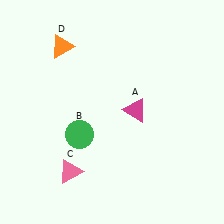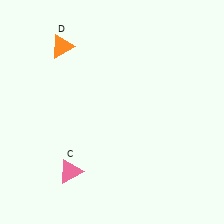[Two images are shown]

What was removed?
The magenta triangle (A), the green circle (B) were removed in Image 2.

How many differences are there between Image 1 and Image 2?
There are 2 differences between the two images.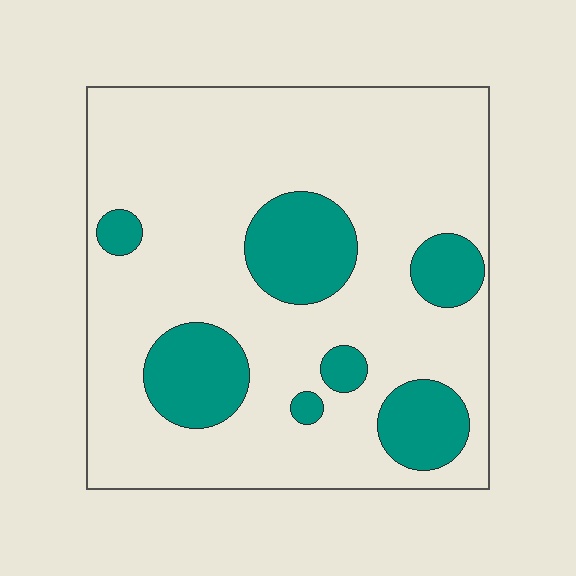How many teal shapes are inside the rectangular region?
7.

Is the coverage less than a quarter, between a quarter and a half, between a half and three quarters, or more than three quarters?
Less than a quarter.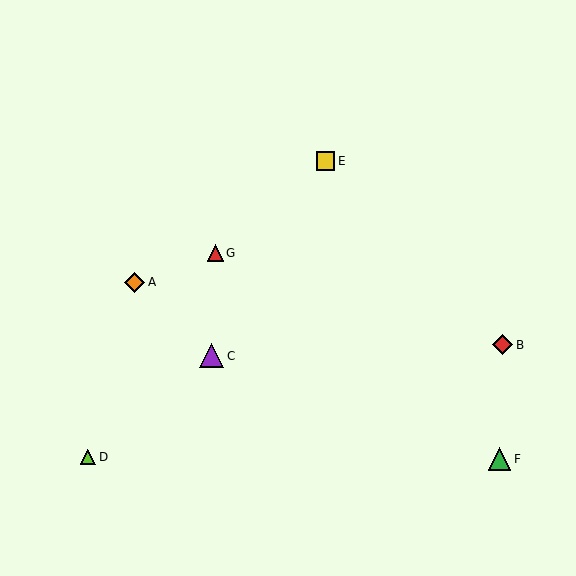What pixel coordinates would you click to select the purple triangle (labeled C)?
Click at (212, 356) to select the purple triangle C.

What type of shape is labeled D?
Shape D is a lime triangle.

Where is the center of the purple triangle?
The center of the purple triangle is at (212, 356).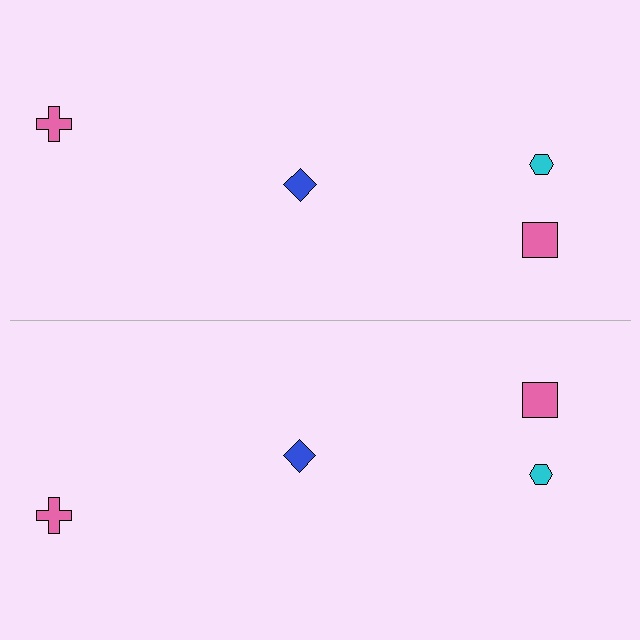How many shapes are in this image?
There are 8 shapes in this image.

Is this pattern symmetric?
Yes, this pattern has bilateral (reflection) symmetry.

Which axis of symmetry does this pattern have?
The pattern has a horizontal axis of symmetry running through the center of the image.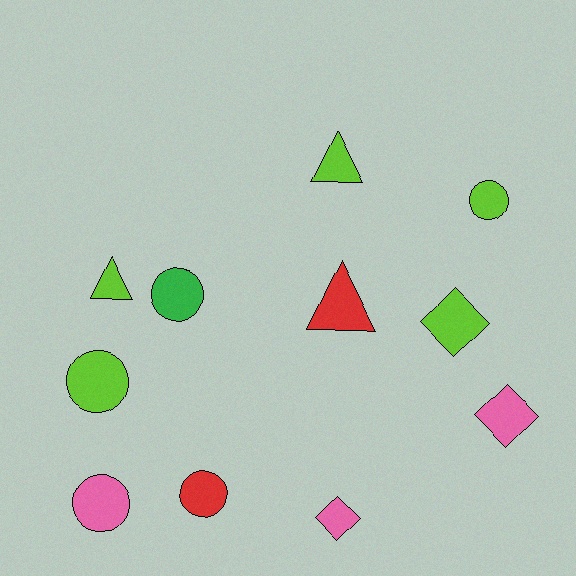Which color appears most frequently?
Lime, with 5 objects.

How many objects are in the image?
There are 11 objects.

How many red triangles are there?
There is 1 red triangle.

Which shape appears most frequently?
Circle, with 5 objects.